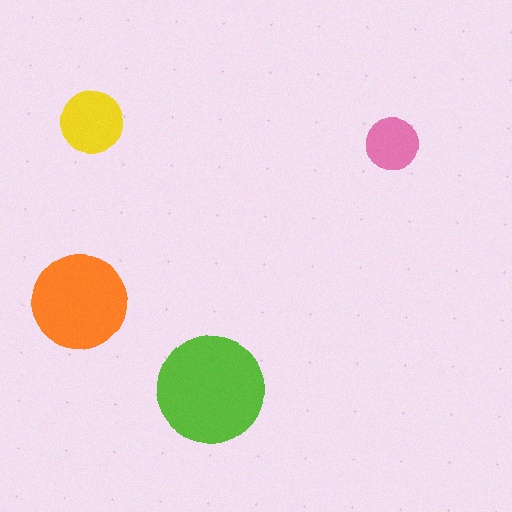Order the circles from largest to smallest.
the lime one, the orange one, the yellow one, the pink one.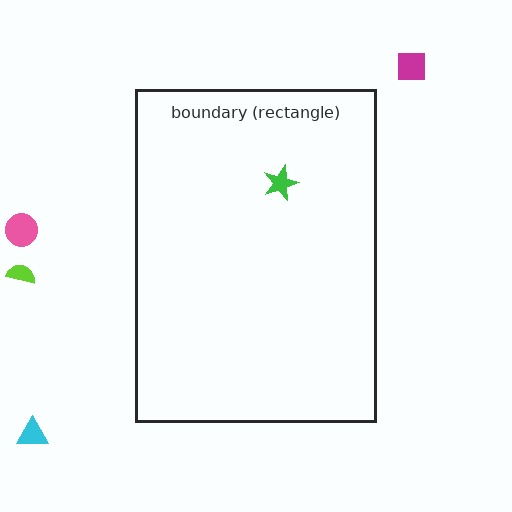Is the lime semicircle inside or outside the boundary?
Outside.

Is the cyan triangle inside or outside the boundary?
Outside.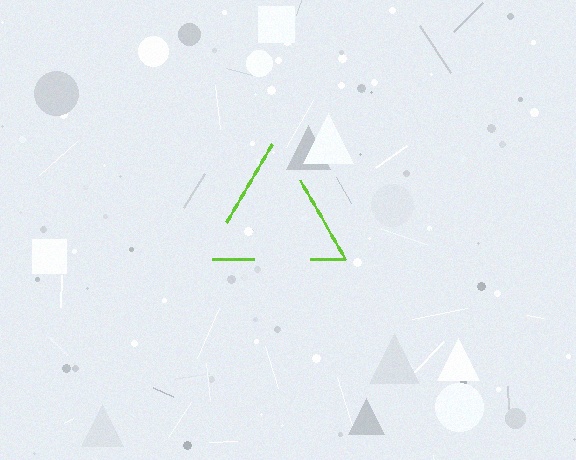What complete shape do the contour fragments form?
The contour fragments form a triangle.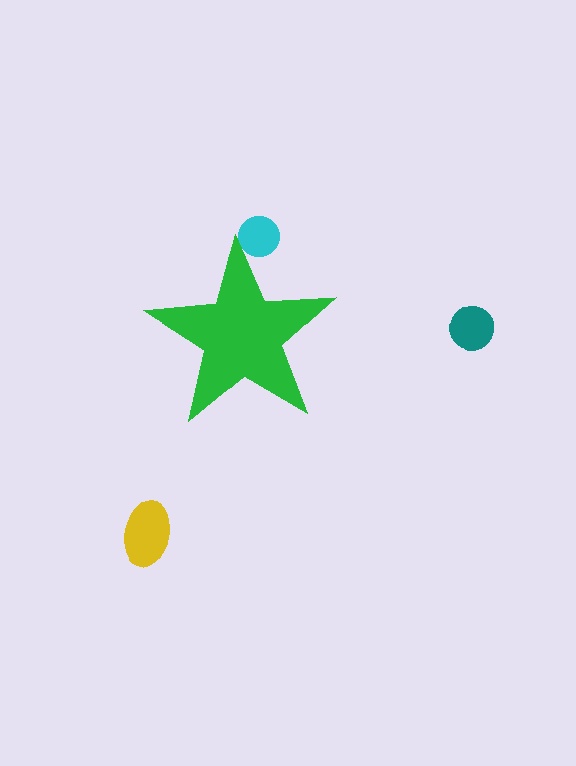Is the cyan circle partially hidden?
Yes, the cyan circle is partially hidden behind the green star.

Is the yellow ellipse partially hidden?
No, the yellow ellipse is fully visible.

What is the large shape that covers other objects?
A green star.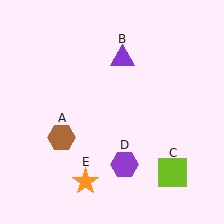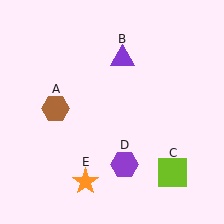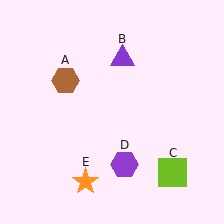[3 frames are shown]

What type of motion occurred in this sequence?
The brown hexagon (object A) rotated clockwise around the center of the scene.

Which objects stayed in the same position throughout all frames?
Purple triangle (object B) and lime square (object C) and purple hexagon (object D) and orange star (object E) remained stationary.